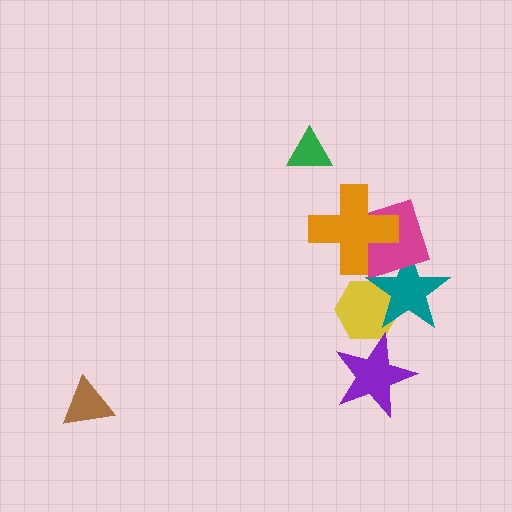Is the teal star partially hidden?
Yes, it is partially covered by another shape.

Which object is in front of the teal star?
The magenta diamond is in front of the teal star.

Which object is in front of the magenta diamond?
The orange cross is in front of the magenta diamond.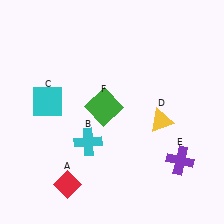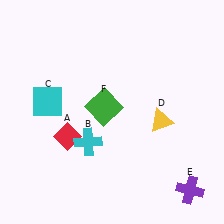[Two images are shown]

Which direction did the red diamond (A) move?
The red diamond (A) moved up.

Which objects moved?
The objects that moved are: the red diamond (A), the purple cross (E).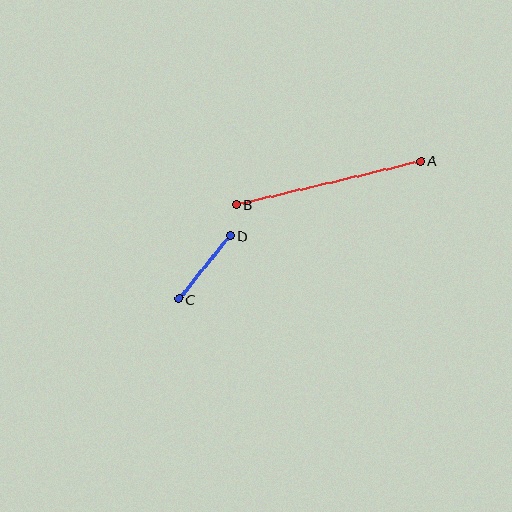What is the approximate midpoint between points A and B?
The midpoint is at approximately (328, 183) pixels.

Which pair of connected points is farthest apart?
Points A and B are farthest apart.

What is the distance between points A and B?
The distance is approximately 190 pixels.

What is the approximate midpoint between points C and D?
The midpoint is at approximately (204, 267) pixels.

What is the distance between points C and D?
The distance is approximately 81 pixels.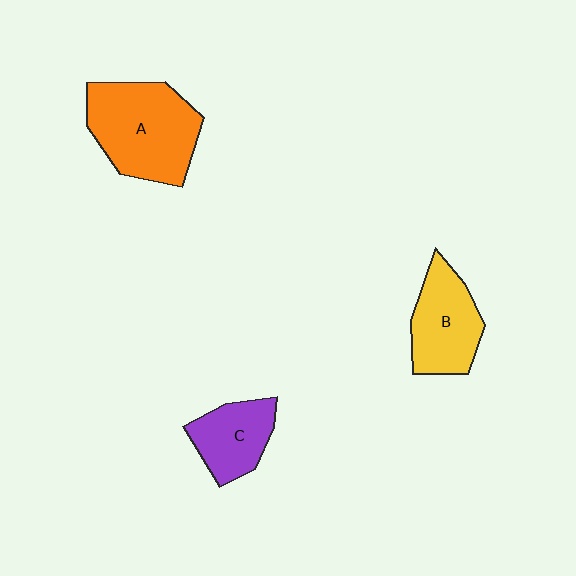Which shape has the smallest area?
Shape C (purple).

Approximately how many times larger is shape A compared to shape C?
Approximately 1.8 times.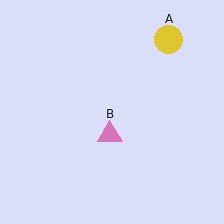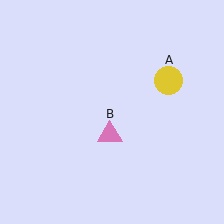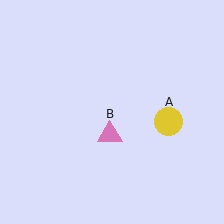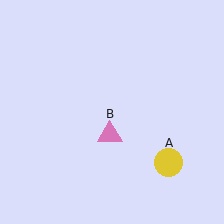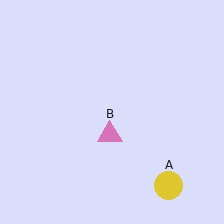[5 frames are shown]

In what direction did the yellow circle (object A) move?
The yellow circle (object A) moved down.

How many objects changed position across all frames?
1 object changed position: yellow circle (object A).